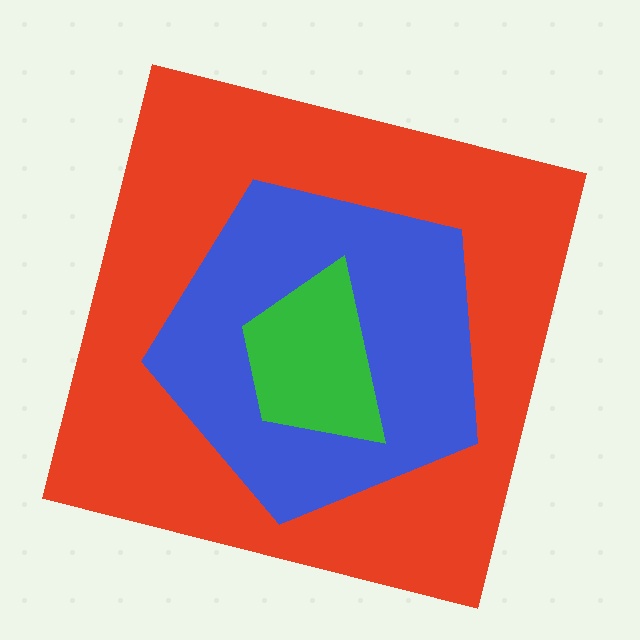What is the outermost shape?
The red square.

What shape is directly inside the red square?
The blue pentagon.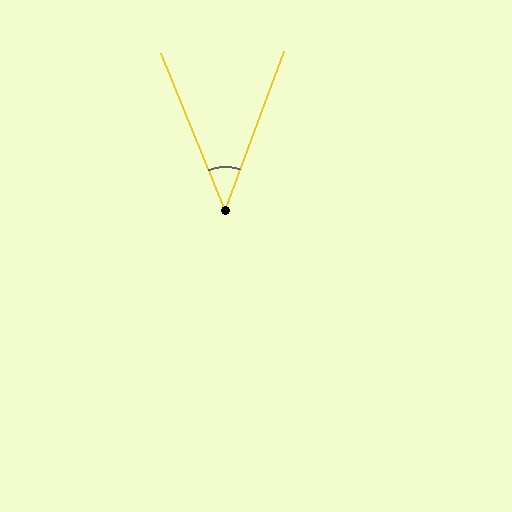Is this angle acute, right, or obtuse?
It is acute.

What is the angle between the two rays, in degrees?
Approximately 42 degrees.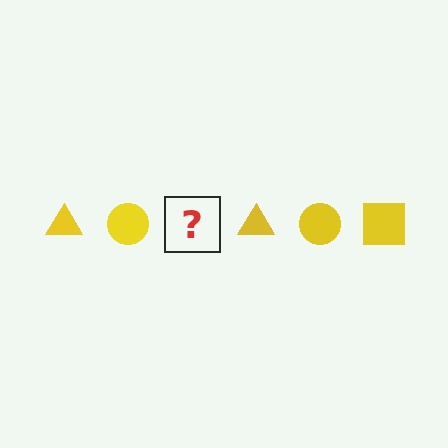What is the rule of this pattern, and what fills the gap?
The rule is that the pattern cycles through triangle, circle, square shapes in yellow. The gap should be filled with a yellow square.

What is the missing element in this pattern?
The missing element is a yellow square.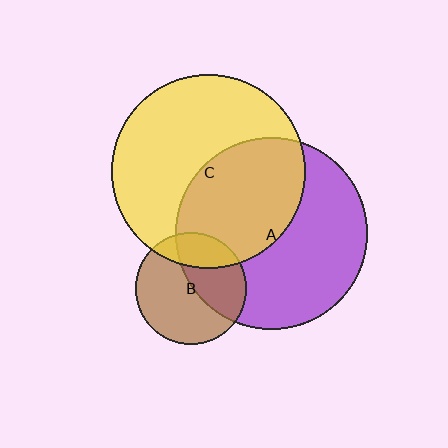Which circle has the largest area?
Circle C (yellow).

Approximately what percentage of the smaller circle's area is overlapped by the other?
Approximately 45%.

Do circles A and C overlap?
Yes.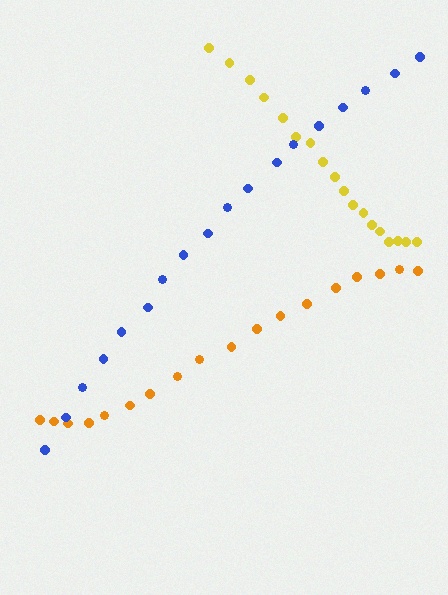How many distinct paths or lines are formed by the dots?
There are 3 distinct paths.